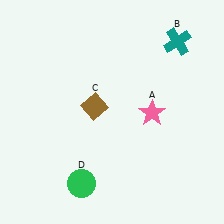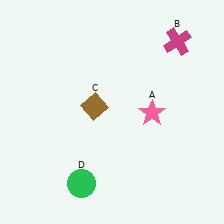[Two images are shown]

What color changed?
The cross (B) changed from teal in Image 1 to magenta in Image 2.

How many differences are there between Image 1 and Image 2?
There is 1 difference between the two images.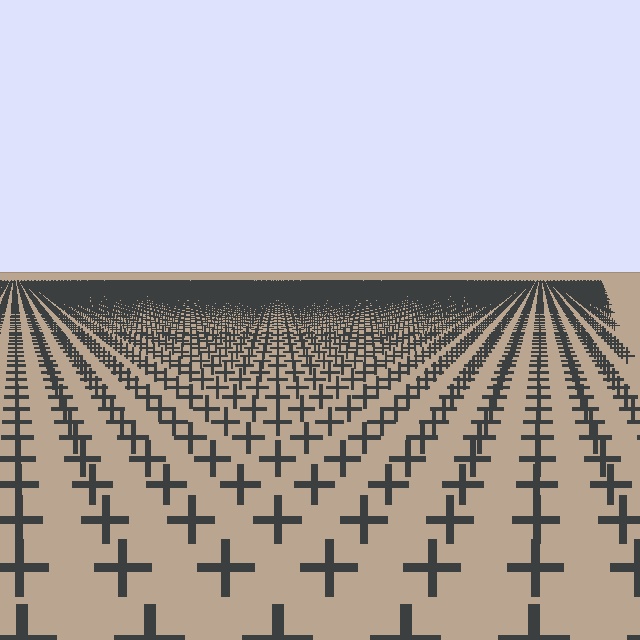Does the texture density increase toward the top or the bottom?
Density increases toward the top.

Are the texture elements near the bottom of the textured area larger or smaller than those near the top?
Larger. Near the bottom, elements are closer to the viewer and appear at a bigger on-screen size.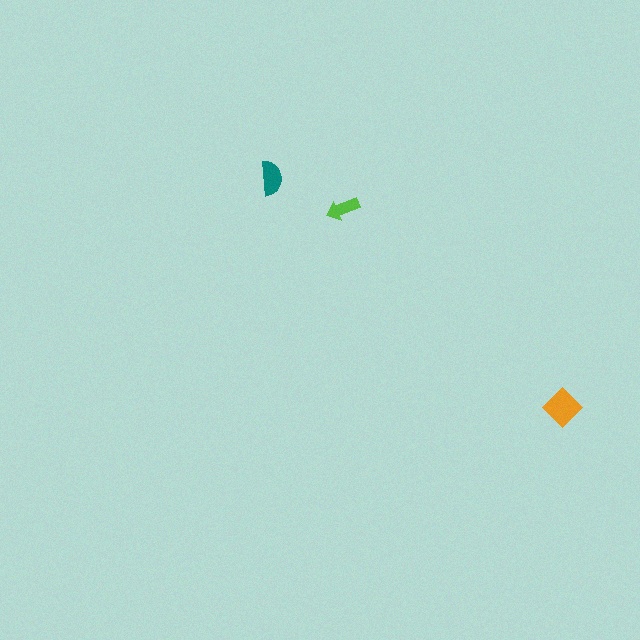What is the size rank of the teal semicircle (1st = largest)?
2nd.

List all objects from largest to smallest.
The orange diamond, the teal semicircle, the lime arrow.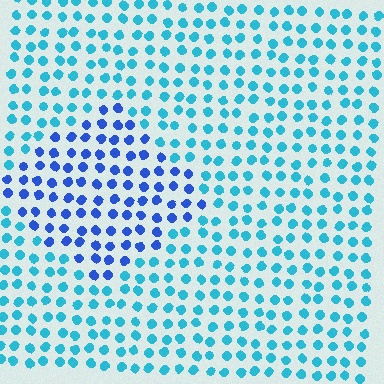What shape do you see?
I see a diamond.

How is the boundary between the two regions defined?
The boundary is defined purely by a slight shift in hue (about 37 degrees). Spacing, size, and orientation are identical on both sides.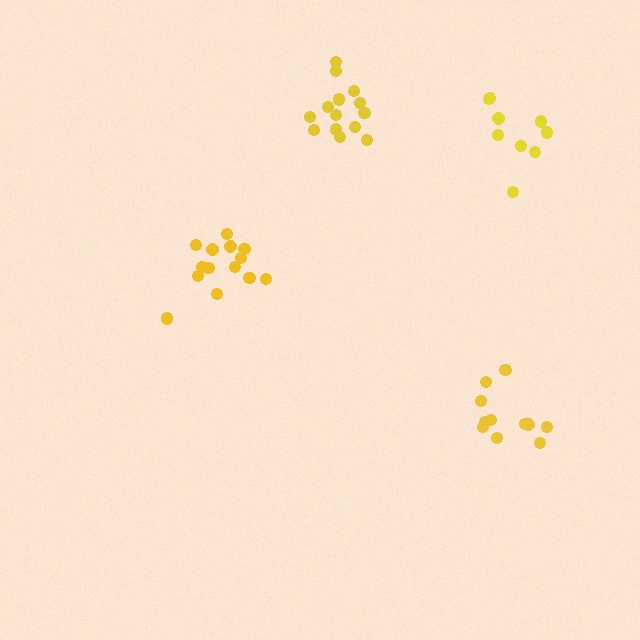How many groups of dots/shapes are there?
There are 4 groups.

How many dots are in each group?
Group 1: 14 dots, Group 2: 11 dots, Group 3: 9 dots, Group 4: 14 dots (48 total).